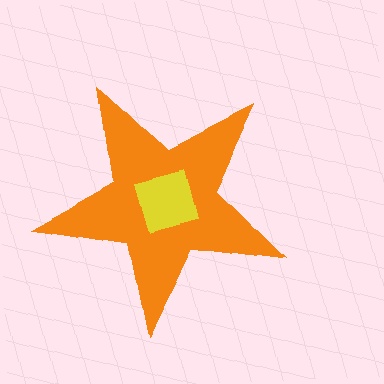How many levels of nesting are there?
2.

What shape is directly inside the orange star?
The yellow diamond.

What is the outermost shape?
The orange star.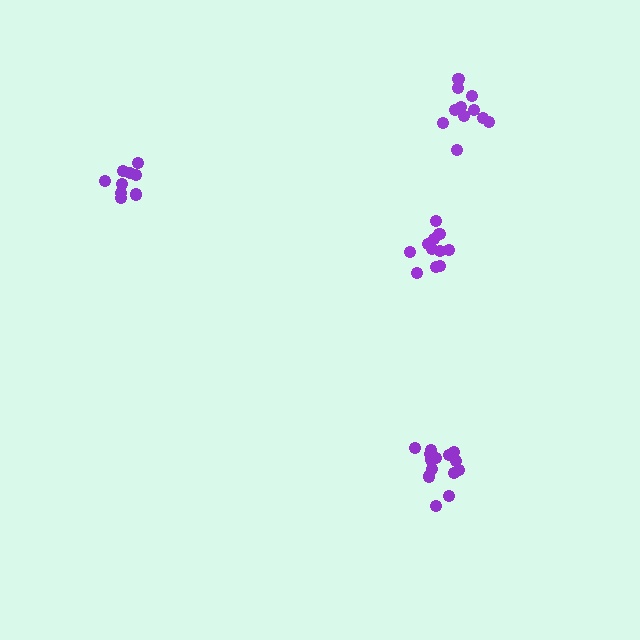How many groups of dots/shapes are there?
There are 4 groups.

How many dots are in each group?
Group 1: 11 dots, Group 2: 9 dots, Group 3: 11 dots, Group 4: 14 dots (45 total).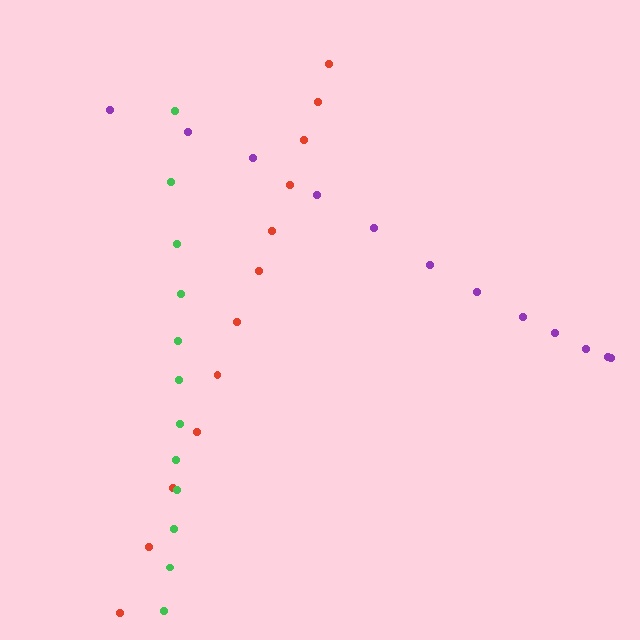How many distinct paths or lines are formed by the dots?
There are 3 distinct paths.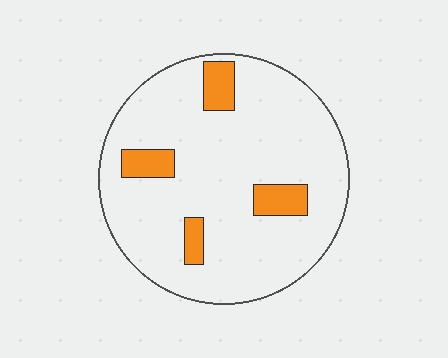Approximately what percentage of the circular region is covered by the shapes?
Approximately 10%.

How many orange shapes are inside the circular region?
4.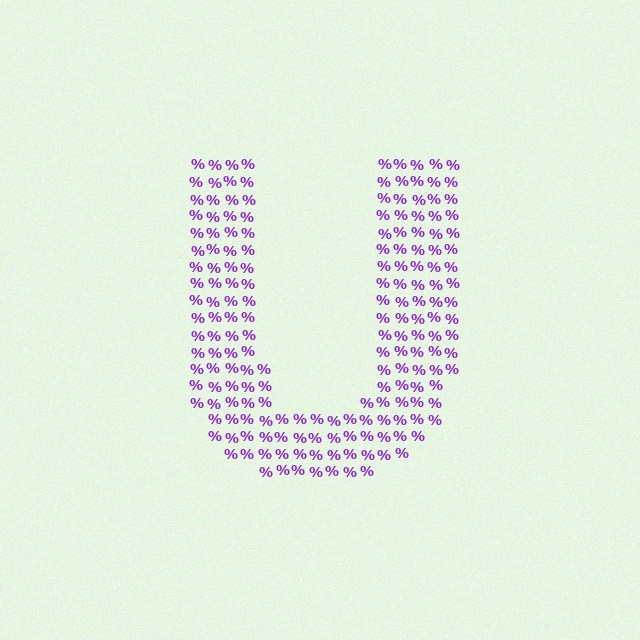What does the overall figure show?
The overall figure shows the letter U.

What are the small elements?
The small elements are percent signs.